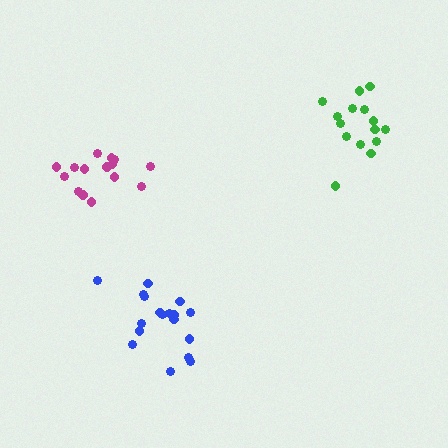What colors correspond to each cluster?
The clusters are colored: blue, magenta, green.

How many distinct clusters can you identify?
There are 3 distinct clusters.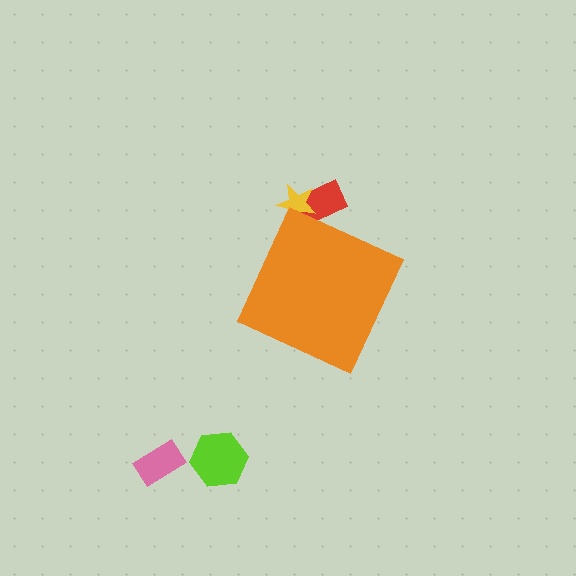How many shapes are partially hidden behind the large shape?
2 shapes are partially hidden.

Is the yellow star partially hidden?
Yes, the yellow star is partially hidden behind the orange diamond.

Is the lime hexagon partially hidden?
No, the lime hexagon is fully visible.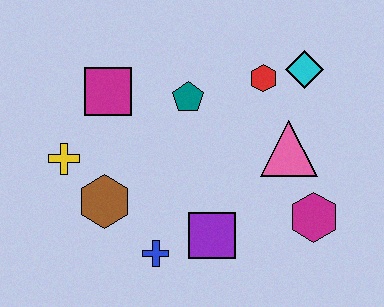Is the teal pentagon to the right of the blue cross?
Yes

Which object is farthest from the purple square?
The cyan diamond is farthest from the purple square.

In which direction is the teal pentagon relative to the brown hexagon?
The teal pentagon is above the brown hexagon.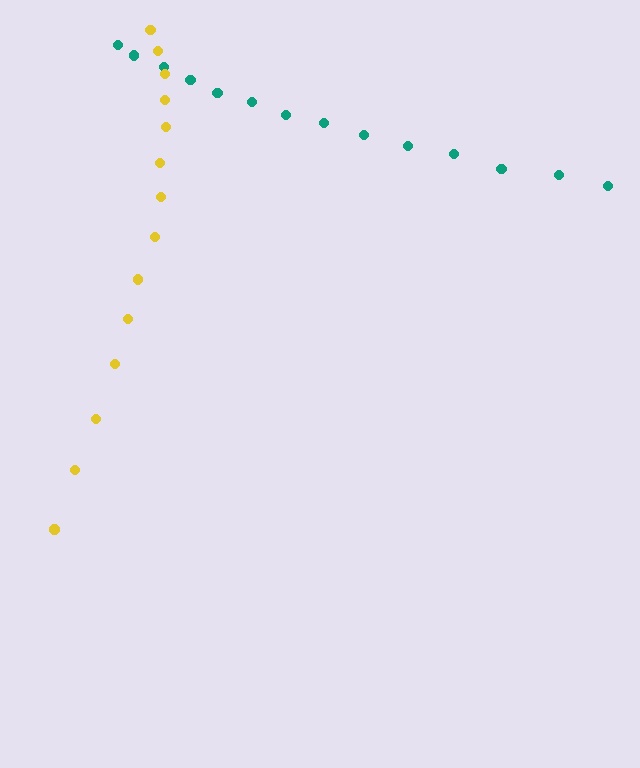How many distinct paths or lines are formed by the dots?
There are 2 distinct paths.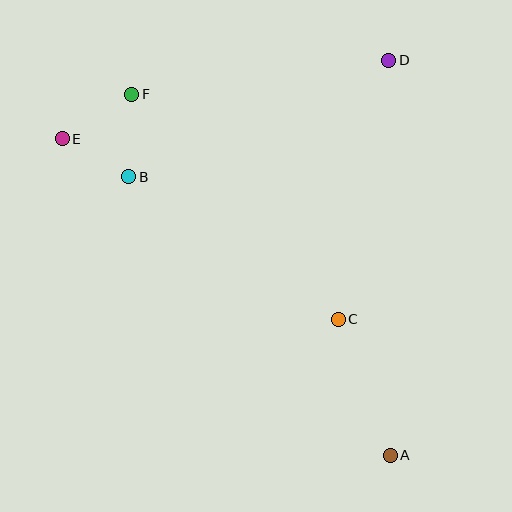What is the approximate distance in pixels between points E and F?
The distance between E and F is approximately 82 pixels.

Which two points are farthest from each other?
Points A and E are farthest from each other.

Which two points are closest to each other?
Points B and E are closest to each other.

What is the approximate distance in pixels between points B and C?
The distance between B and C is approximately 254 pixels.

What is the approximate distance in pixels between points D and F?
The distance between D and F is approximately 260 pixels.